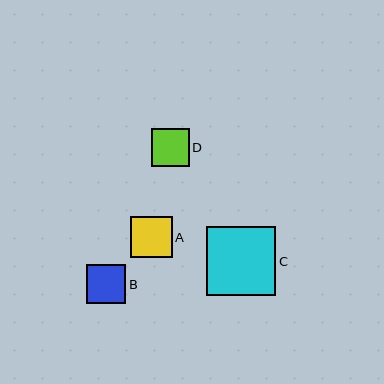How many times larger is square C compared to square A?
Square C is approximately 1.7 times the size of square A.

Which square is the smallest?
Square D is the smallest with a size of approximately 38 pixels.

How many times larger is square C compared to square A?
Square C is approximately 1.7 times the size of square A.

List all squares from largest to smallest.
From largest to smallest: C, A, B, D.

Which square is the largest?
Square C is the largest with a size of approximately 69 pixels.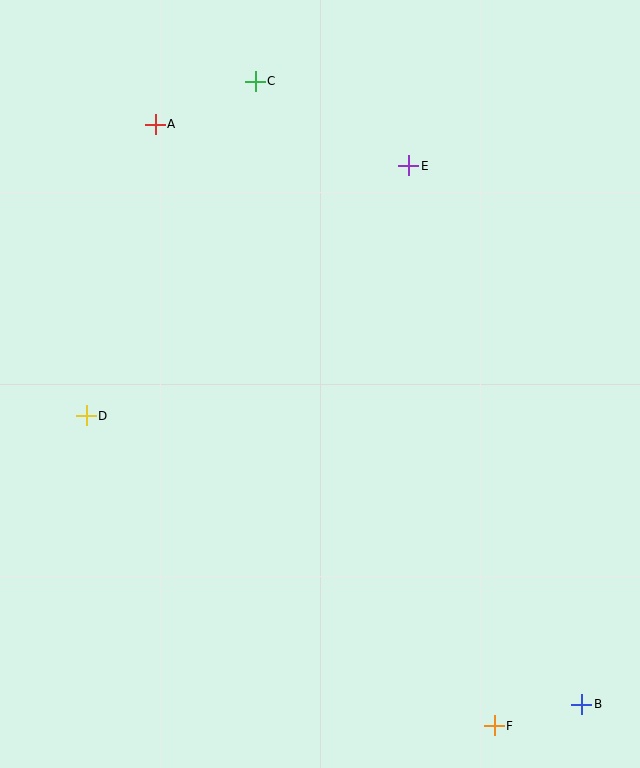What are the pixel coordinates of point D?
Point D is at (86, 416).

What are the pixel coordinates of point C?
Point C is at (255, 81).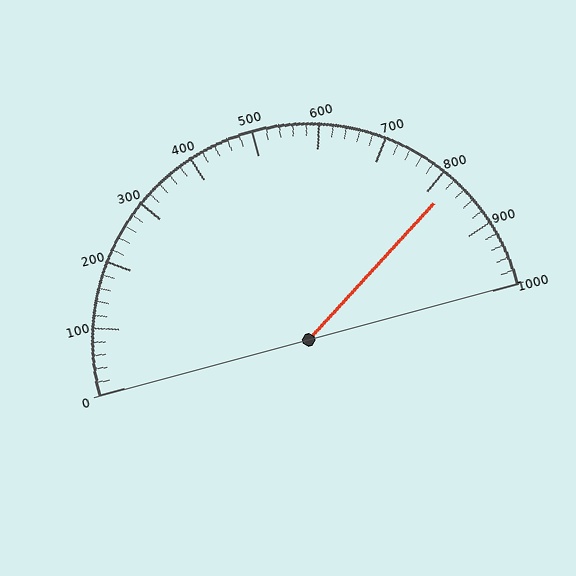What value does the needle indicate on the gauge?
The needle indicates approximately 820.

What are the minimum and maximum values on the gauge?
The gauge ranges from 0 to 1000.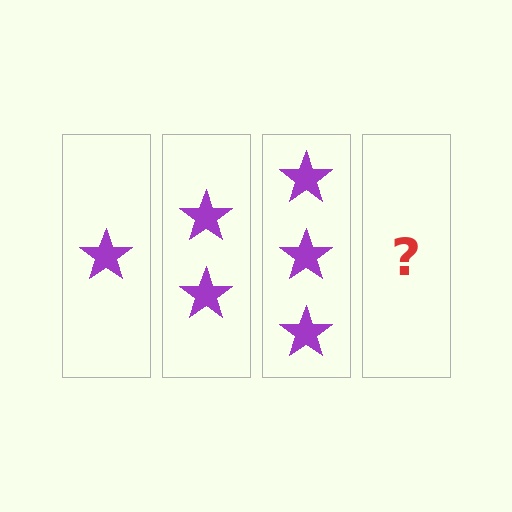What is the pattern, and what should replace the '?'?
The pattern is that each step adds one more star. The '?' should be 4 stars.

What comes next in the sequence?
The next element should be 4 stars.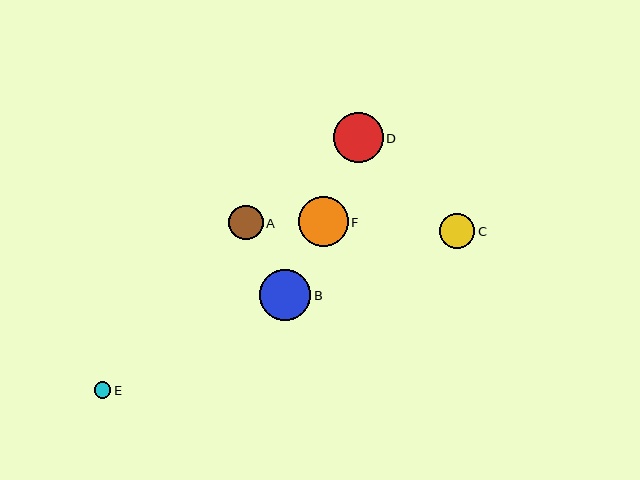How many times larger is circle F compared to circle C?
Circle F is approximately 1.4 times the size of circle C.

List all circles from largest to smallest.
From largest to smallest: B, D, F, C, A, E.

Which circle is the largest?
Circle B is the largest with a size of approximately 51 pixels.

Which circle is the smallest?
Circle E is the smallest with a size of approximately 16 pixels.